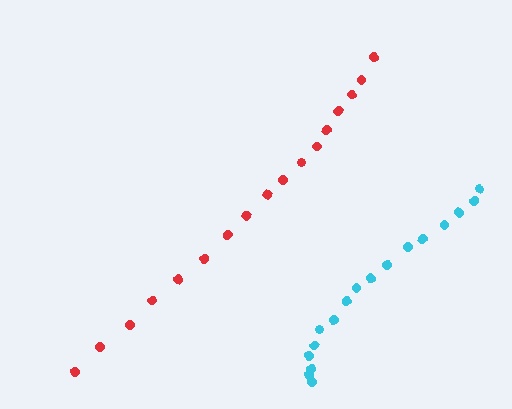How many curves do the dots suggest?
There are 2 distinct paths.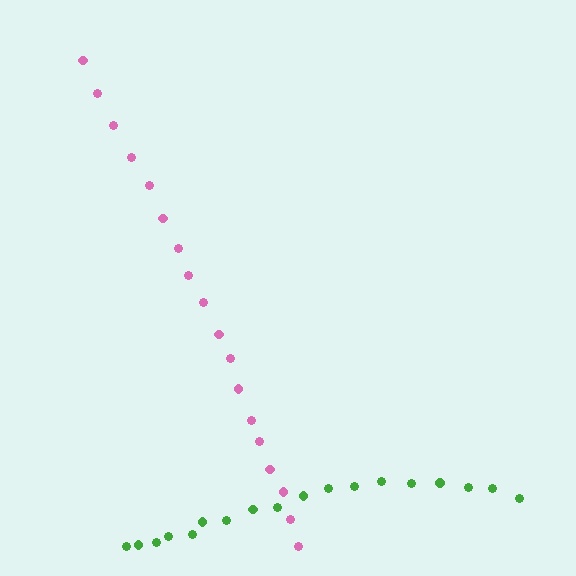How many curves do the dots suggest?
There are 2 distinct paths.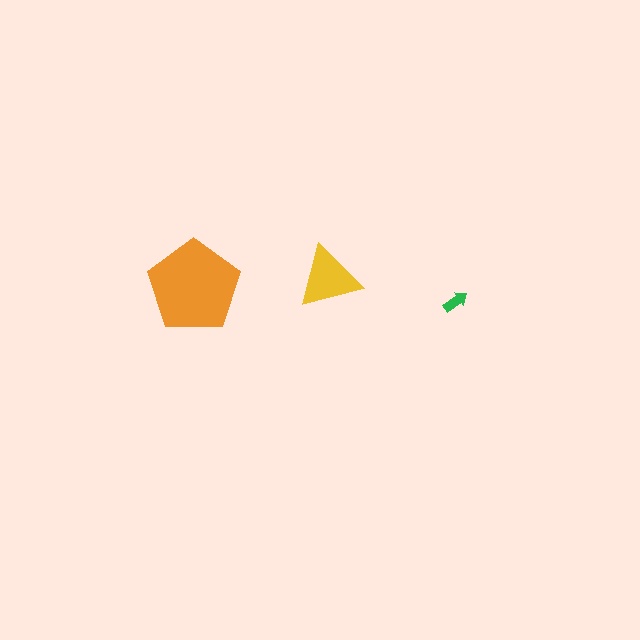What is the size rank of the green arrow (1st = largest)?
3rd.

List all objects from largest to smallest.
The orange pentagon, the yellow triangle, the green arrow.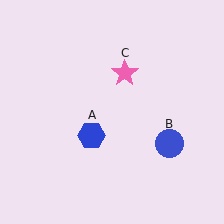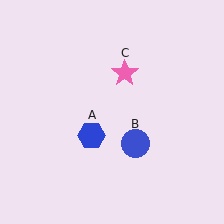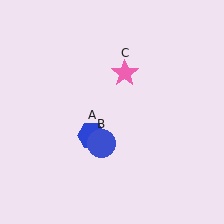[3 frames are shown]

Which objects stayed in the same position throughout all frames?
Blue hexagon (object A) and pink star (object C) remained stationary.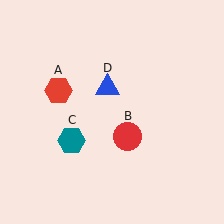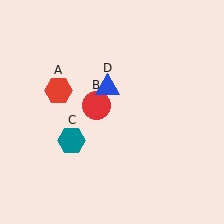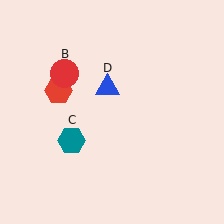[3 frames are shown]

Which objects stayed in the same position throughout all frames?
Red hexagon (object A) and teal hexagon (object C) and blue triangle (object D) remained stationary.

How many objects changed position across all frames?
1 object changed position: red circle (object B).